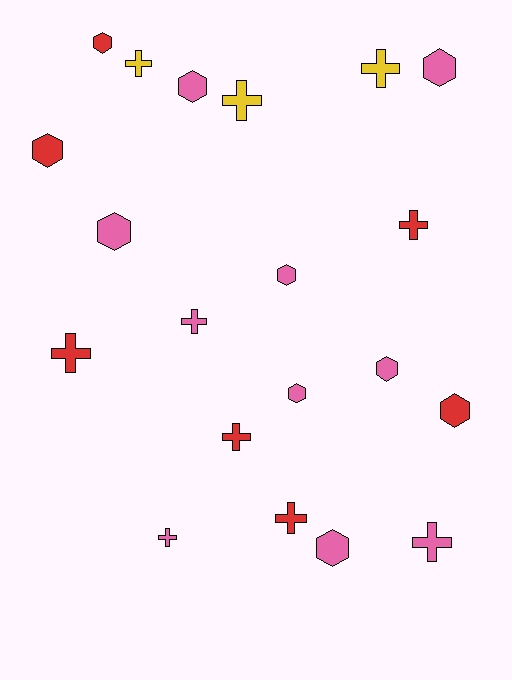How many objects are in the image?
There are 20 objects.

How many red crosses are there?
There are 4 red crosses.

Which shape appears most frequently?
Hexagon, with 10 objects.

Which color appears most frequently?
Pink, with 10 objects.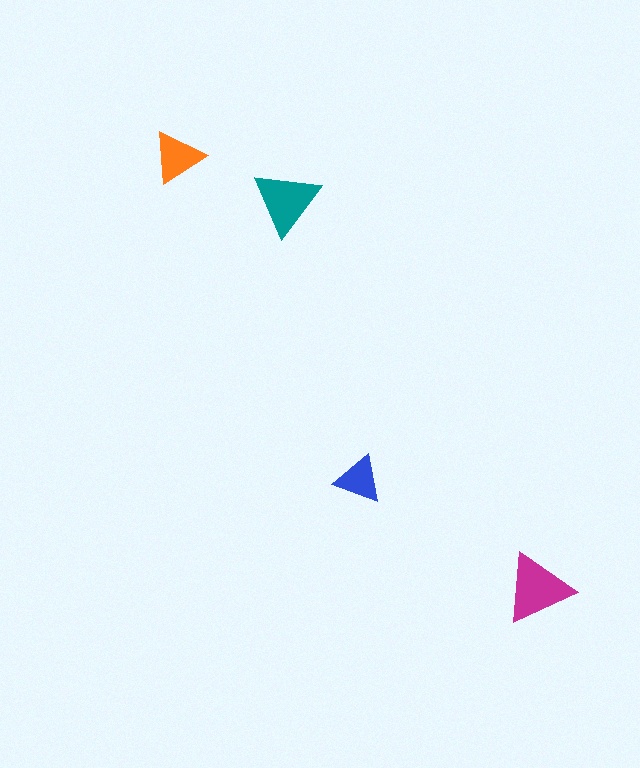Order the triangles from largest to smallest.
the magenta one, the teal one, the orange one, the blue one.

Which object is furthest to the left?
The orange triangle is leftmost.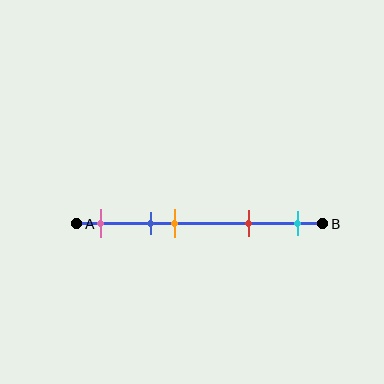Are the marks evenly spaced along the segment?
No, the marks are not evenly spaced.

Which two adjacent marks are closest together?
The blue and orange marks are the closest adjacent pair.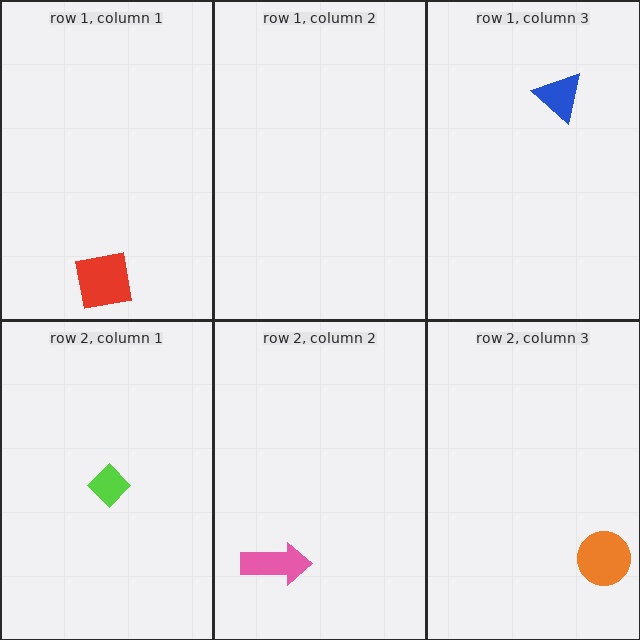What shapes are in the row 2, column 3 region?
The orange circle.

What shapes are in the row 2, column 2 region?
The pink arrow.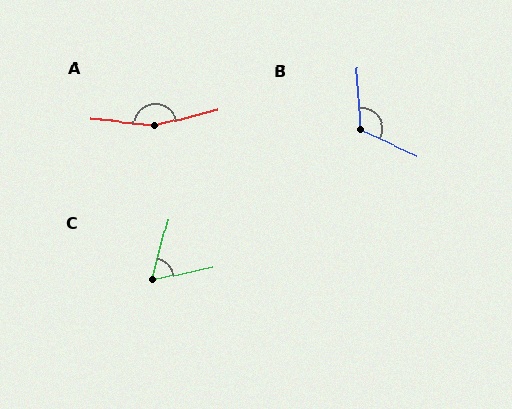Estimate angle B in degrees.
Approximately 119 degrees.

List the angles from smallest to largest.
C (62°), B (119°), A (160°).